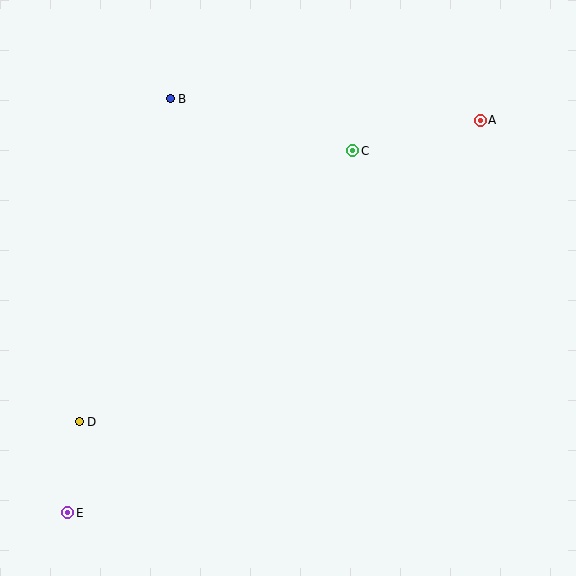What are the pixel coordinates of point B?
Point B is at (170, 99).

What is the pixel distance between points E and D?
The distance between E and D is 92 pixels.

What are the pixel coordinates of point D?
Point D is at (79, 422).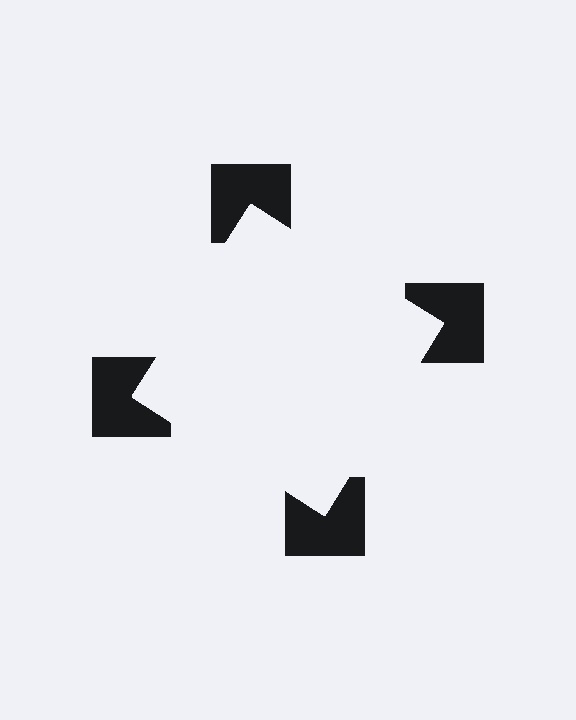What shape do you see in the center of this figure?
An illusory square — its edges are inferred from the aligned wedge cuts in the notched squares, not physically drawn.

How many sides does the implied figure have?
4 sides.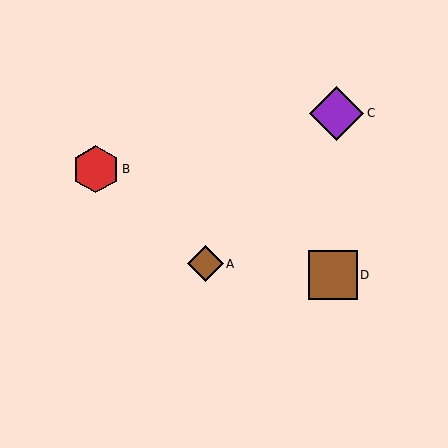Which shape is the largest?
The purple diamond (labeled C) is the largest.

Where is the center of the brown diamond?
The center of the brown diamond is at (206, 264).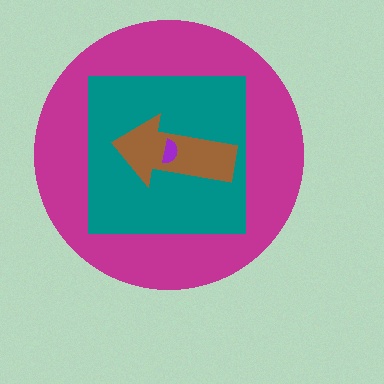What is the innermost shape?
The purple semicircle.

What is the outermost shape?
The magenta circle.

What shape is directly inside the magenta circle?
The teal square.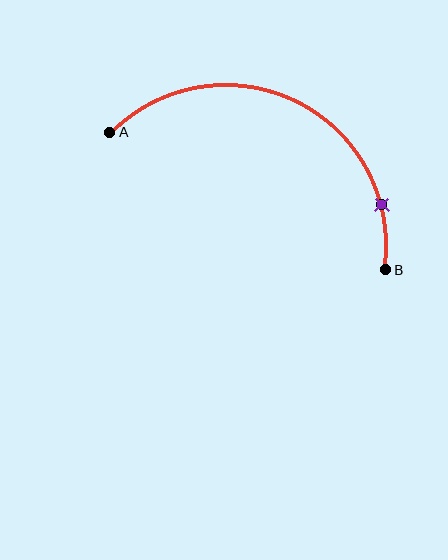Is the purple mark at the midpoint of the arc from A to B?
No. The purple mark lies on the arc but is closer to endpoint B. The arc midpoint would be at the point on the curve equidistant along the arc from both A and B.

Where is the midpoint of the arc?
The arc midpoint is the point on the curve farthest from the straight line joining A and B. It sits above that line.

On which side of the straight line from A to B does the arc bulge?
The arc bulges above the straight line connecting A and B.